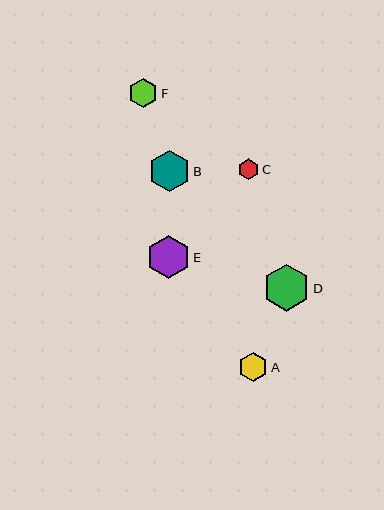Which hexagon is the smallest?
Hexagon C is the smallest with a size of approximately 21 pixels.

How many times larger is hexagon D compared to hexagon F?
Hexagon D is approximately 1.6 times the size of hexagon F.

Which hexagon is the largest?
Hexagon D is the largest with a size of approximately 47 pixels.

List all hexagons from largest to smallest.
From largest to smallest: D, E, B, A, F, C.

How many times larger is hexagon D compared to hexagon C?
Hexagon D is approximately 2.2 times the size of hexagon C.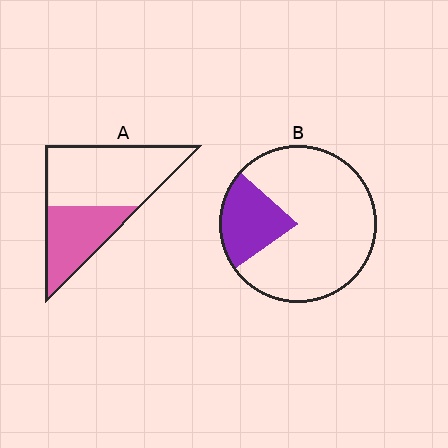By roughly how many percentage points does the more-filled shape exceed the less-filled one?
By roughly 15 percentage points (A over B).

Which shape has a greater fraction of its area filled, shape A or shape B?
Shape A.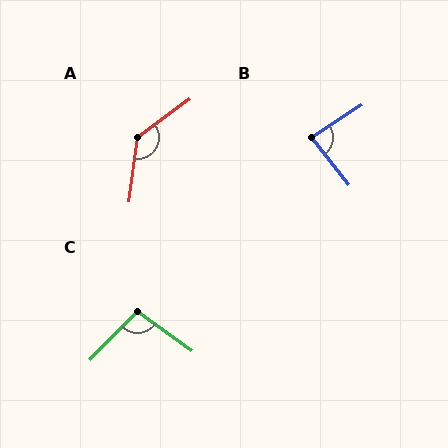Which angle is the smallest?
B, at approximately 85 degrees.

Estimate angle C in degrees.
Approximately 99 degrees.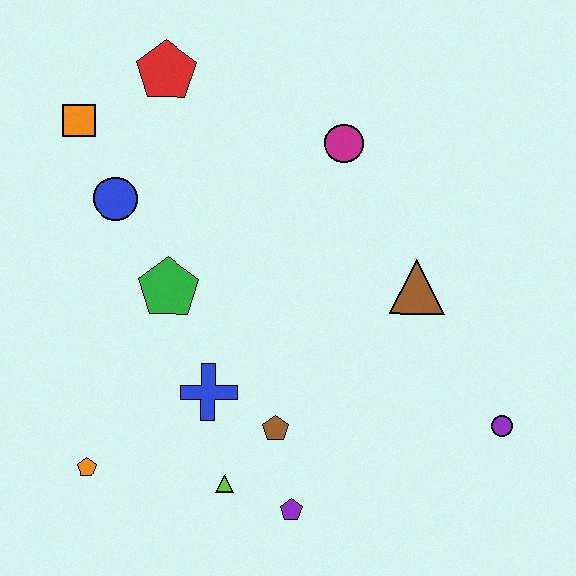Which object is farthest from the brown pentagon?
The red pentagon is farthest from the brown pentagon.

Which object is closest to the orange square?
The blue circle is closest to the orange square.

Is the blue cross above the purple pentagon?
Yes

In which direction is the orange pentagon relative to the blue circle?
The orange pentagon is below the blue circle.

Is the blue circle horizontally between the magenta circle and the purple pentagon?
No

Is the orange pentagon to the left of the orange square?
No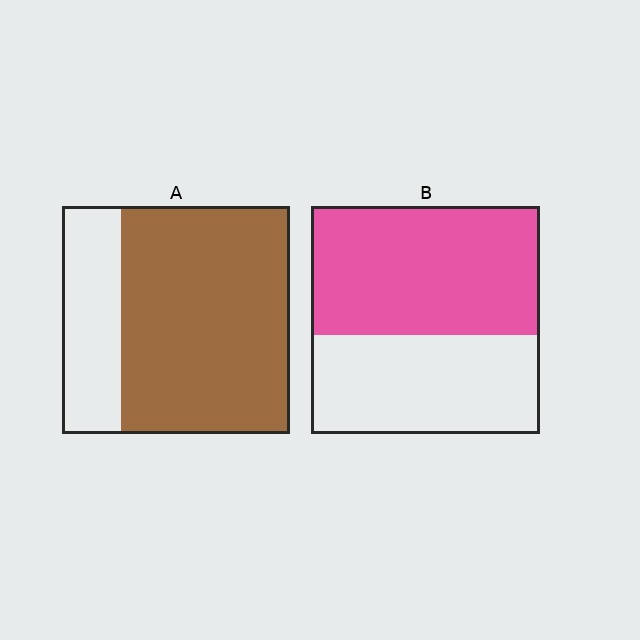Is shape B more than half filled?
Yes.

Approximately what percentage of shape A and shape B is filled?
A is approximately 75% and B is approximately 55%.